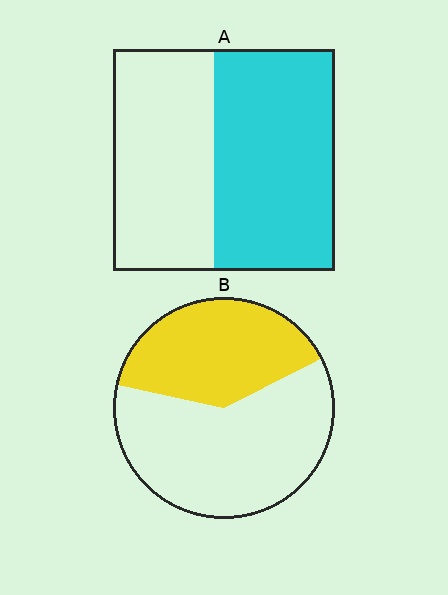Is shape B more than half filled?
No.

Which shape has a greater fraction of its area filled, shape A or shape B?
Shape A.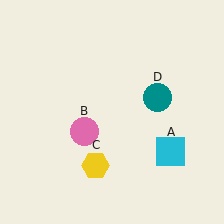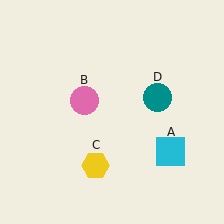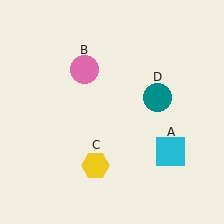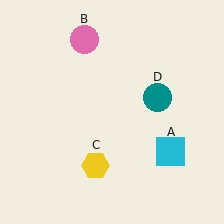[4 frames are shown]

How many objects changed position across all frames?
1 object changed position: pink circle (object B).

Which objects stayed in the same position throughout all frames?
Cyan square (object A) and yellow hexagon (object C) and teal circle (object D) remained stationary.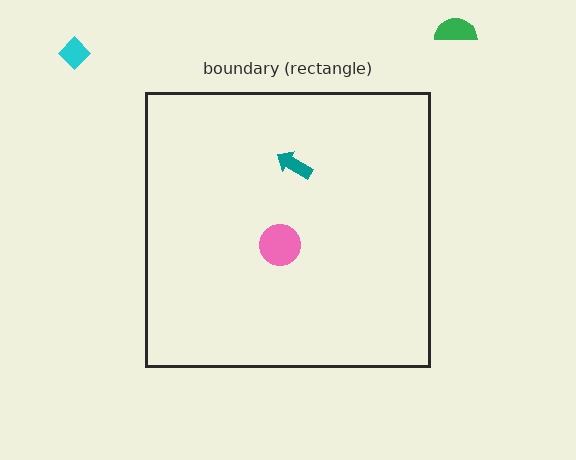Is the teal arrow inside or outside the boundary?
Inside.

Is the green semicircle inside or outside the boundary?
Outside.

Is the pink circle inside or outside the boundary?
Inside.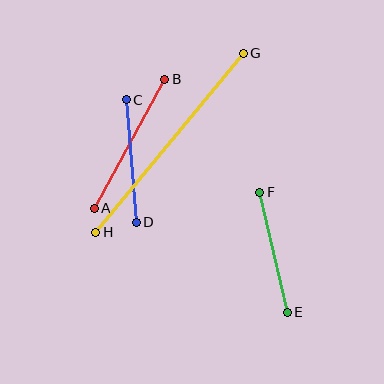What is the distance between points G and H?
The distance is approximately 232 pixels.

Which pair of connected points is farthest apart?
Points G and H are farthest apart.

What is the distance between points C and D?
The distance is approximately 123 pixels.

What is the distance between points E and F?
The distance is approximately 123 pixels.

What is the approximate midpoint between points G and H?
The midpoint is at approximately (170, 143) pixels.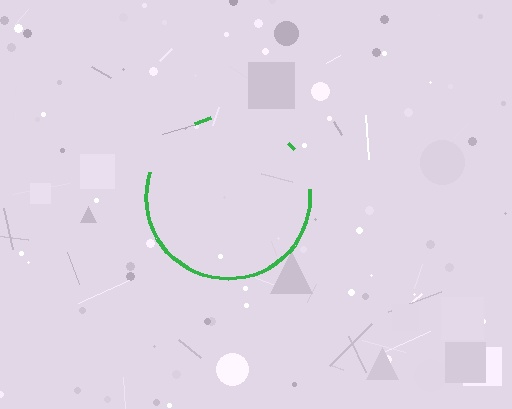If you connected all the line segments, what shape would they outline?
They would outline a circle.